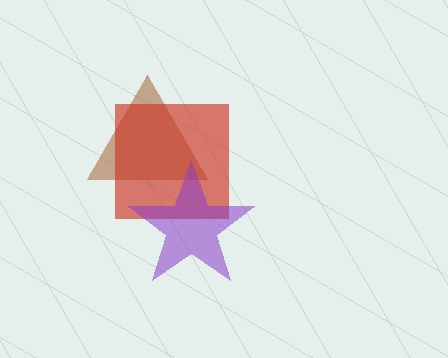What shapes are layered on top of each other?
The layered shapes are: a brown triangle, a red square, a purple star.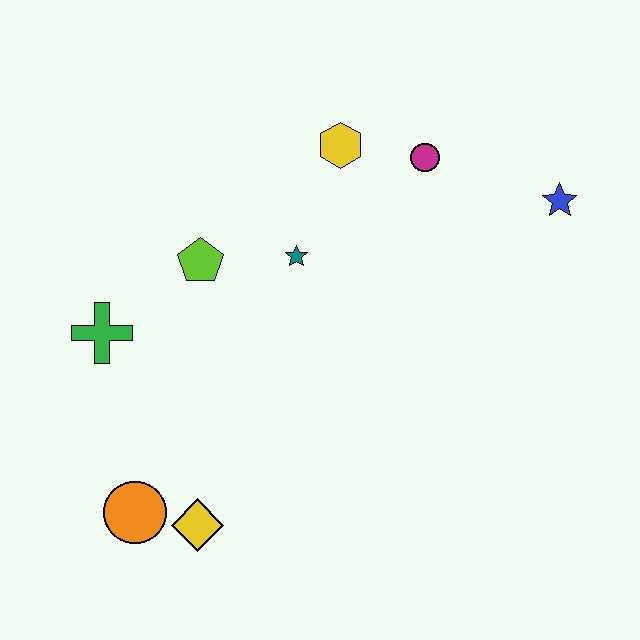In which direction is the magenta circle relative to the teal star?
The magenta circle is to the right of the teal star.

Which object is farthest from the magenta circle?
The orange circle is farthest from the magenta circle.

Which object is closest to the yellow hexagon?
The magenta circle is closest to the yellow hexagon.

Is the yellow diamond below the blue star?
Yes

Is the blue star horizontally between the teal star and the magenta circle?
No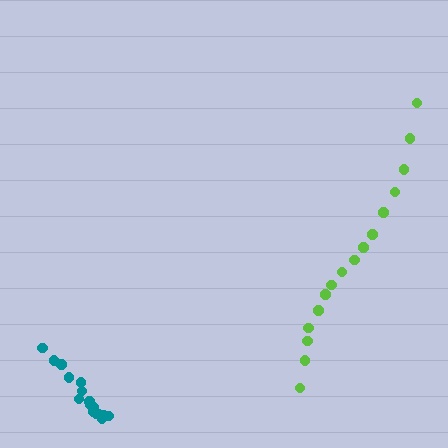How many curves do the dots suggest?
There are 2 distinct paths.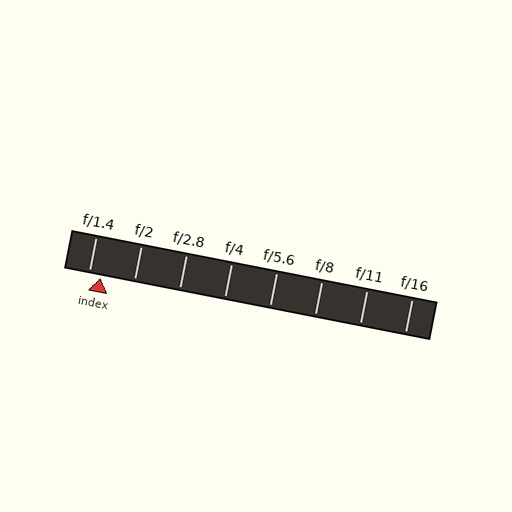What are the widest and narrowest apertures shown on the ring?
The widest aperture shown is f/1.4 and the narrowest is f/16.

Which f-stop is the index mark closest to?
The index mark is closest to f/1.4.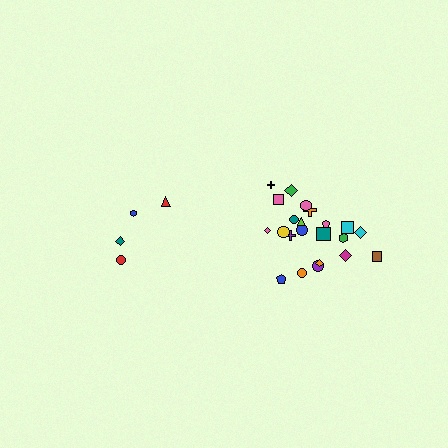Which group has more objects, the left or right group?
The right group.